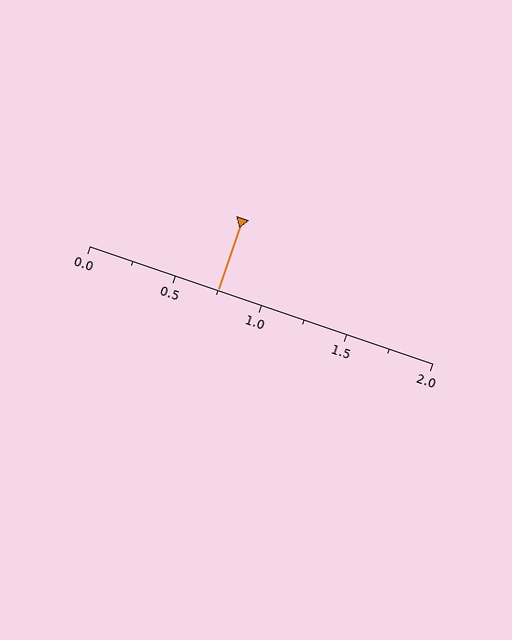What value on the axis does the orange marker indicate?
The marker indicates approximately 0.75.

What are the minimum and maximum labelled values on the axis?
The axis runs from 0.0 to 2.0.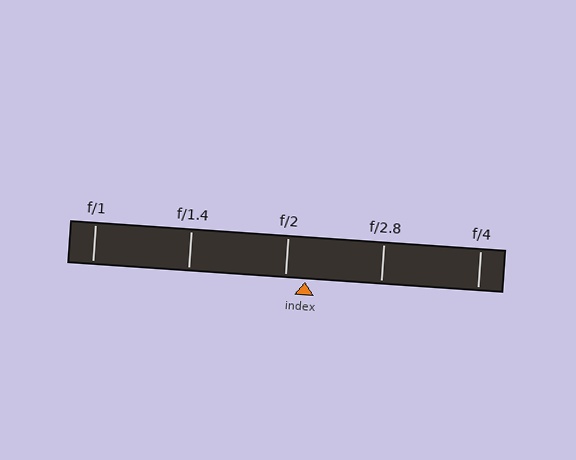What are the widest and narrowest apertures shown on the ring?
The widest aperture shown is f/1 and the narrowest is f/4.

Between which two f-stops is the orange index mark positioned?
The index mark is between f/2 and f/2.8.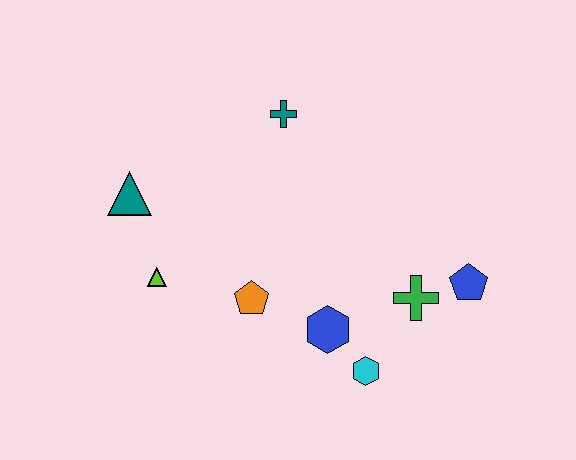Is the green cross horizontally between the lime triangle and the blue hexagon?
No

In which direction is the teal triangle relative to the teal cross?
The teal triangle is to the left of the teal cross.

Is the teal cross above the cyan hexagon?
Yes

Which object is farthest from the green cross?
The teal triangle is farthest from the green cross.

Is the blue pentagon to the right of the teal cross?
Yes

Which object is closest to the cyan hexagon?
The blue hexagon is closest to the cyan hexagon.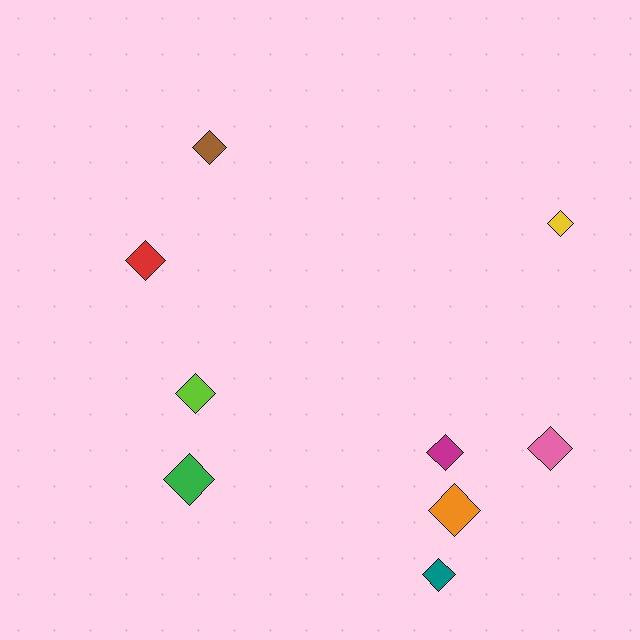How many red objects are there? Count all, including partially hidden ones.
There is 1 red object.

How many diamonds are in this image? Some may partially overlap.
There are 9 diamonds.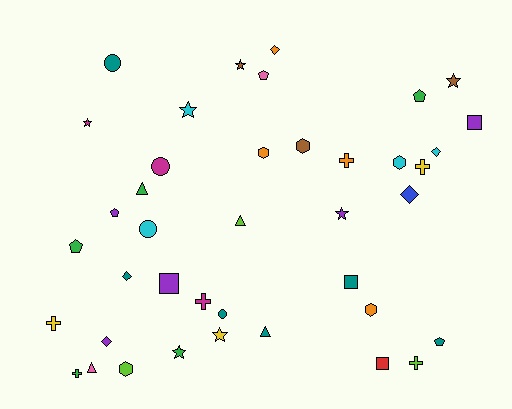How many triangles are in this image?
There are 4 triangles.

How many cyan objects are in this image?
There are 4 cyan objects.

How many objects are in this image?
There are 40 objects.